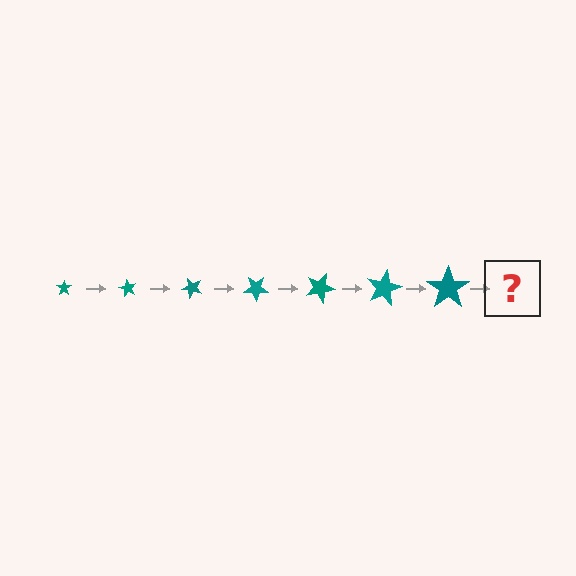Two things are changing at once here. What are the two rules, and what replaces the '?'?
The two rules are that the star grows larger each step and it rotates 60 degrees each step. The '?' should be a star, larger than the previous one and rotated 420 degrees from the start.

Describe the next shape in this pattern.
It should be a star, larger than the previous one and rotated 420 degrees from the start.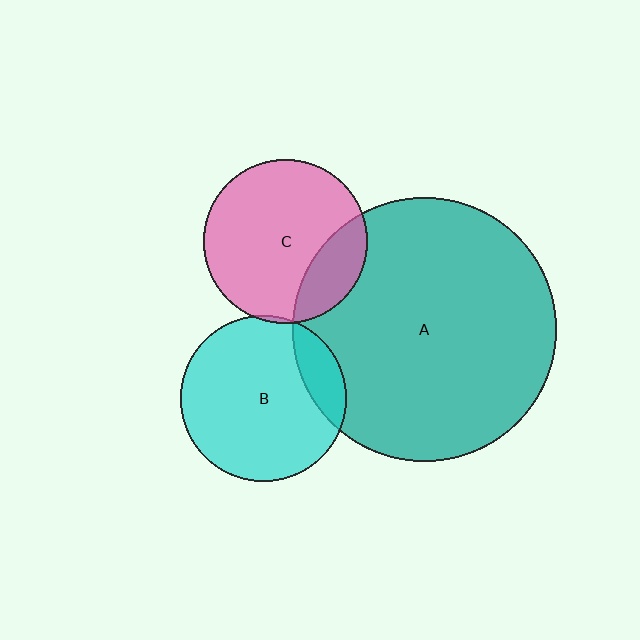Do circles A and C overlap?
Yes.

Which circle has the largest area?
Circle A (teal).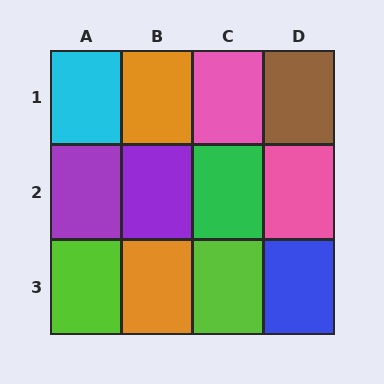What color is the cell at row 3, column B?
Orange.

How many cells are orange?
2 cells are orange.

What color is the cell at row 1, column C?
Pink.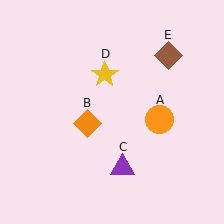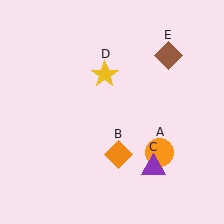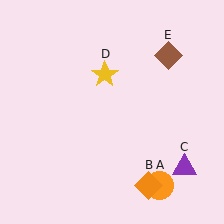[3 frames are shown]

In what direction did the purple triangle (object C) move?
The purple triangle (object C) moved right.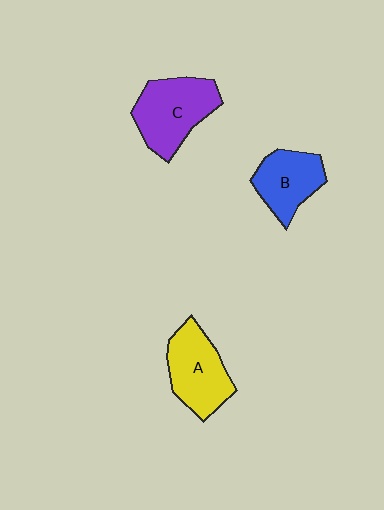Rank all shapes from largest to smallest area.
From largest to smallest: C (purple), A (yellow), B (blue).